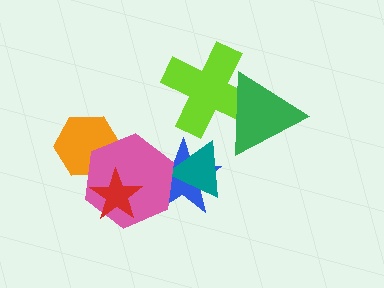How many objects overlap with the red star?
1 object overlaps with the red star.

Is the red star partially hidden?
No, no other shape covers it.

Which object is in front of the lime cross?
The green triangle is in front of the lime cross.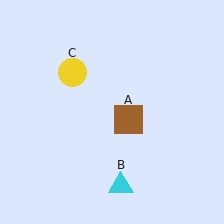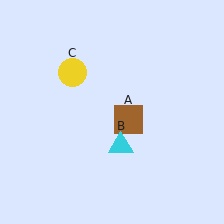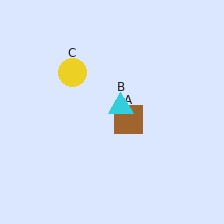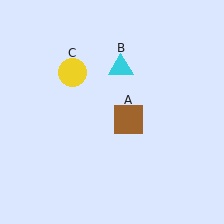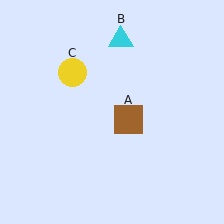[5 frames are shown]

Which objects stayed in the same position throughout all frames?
Brown square (object A) and yellow circle (object C) remained stationary.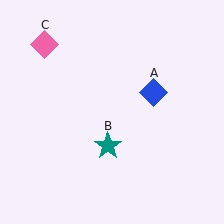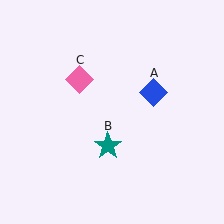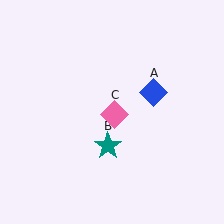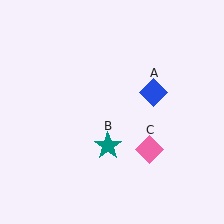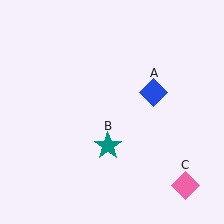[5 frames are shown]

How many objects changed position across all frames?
1 object changed position: pink diamond (object C).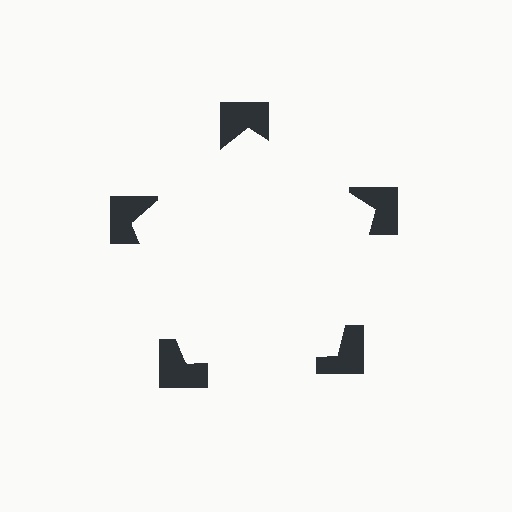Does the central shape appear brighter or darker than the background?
It typically appears slightly brighter than the background, even though no actual brightness change is drawn.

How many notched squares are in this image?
There are 5 — one at each vertex of the illusory pentagon.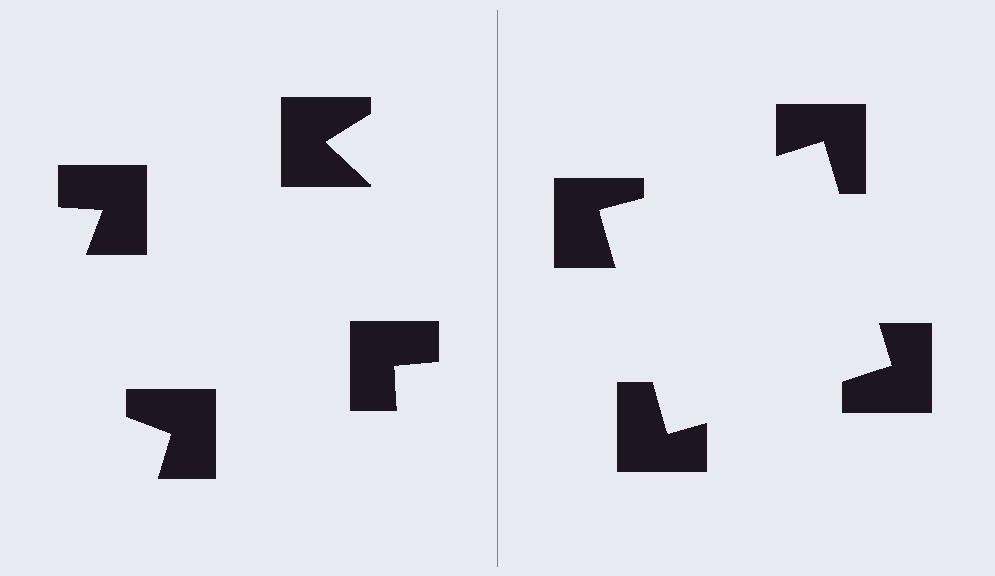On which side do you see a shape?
An illusory square appears on the right side. On the left side the wedge cuts are rotated, so no coherent shape forms.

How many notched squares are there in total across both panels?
8 — 4 on each side.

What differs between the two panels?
The notched squares are positioned identically on both sides; only the wedge orientations differ. On the right they align to a square; on the left they are misaligned.